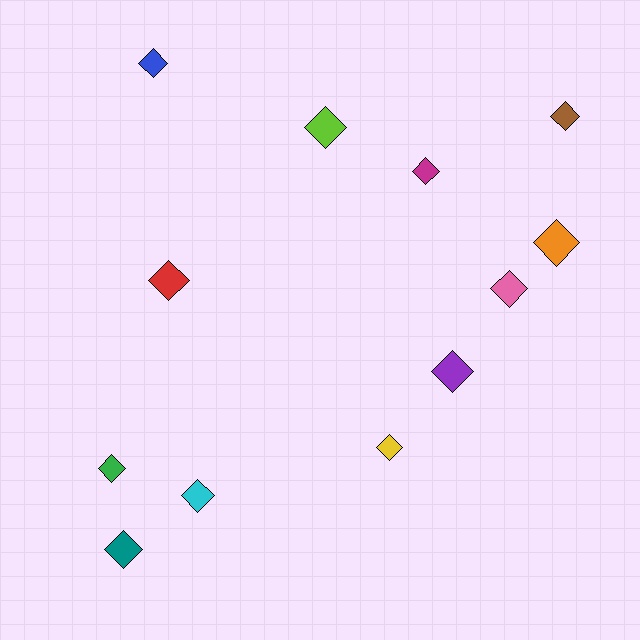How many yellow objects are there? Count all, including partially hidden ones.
There is 1 yellow object.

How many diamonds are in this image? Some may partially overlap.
There are 12 diamonds.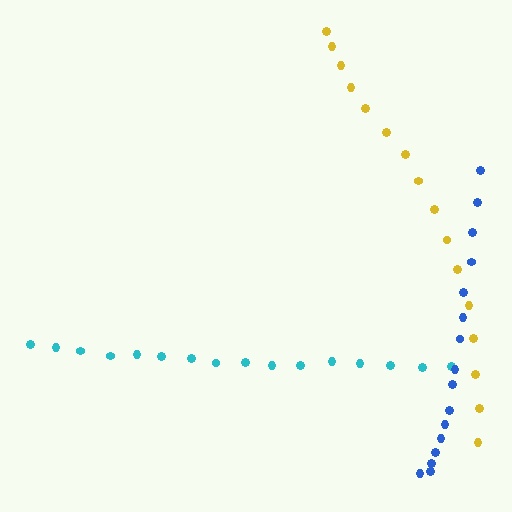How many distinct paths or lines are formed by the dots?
There are 3 distinct paths.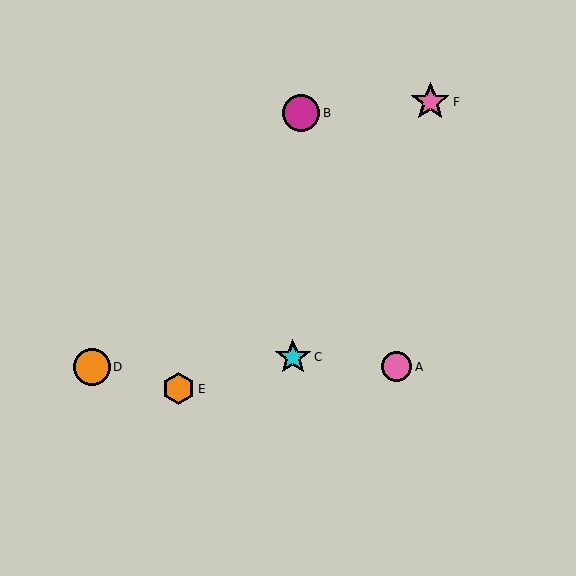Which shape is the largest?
The pink star (labeled F) is the largest.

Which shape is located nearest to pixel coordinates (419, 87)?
The pink star (labeled F) at (430, 102) is nearest to that location.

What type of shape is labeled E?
Shape E is an orange hexagon.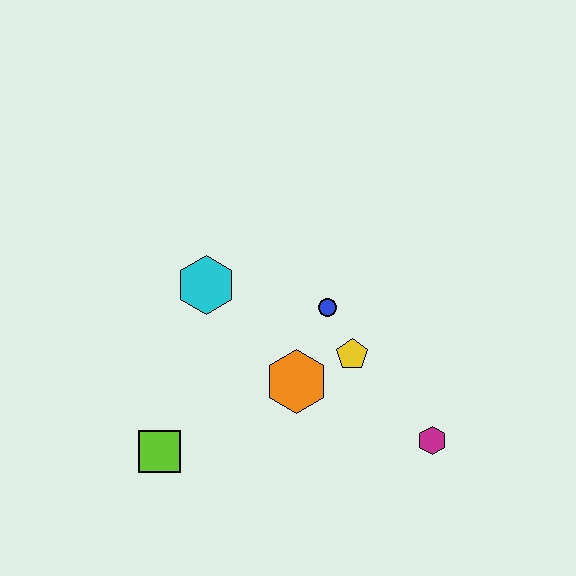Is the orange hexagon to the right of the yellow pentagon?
No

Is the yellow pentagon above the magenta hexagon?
Yes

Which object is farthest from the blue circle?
The lime square is farthest from the blue circle.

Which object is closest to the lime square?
The orange hexagon is closest to the lime square.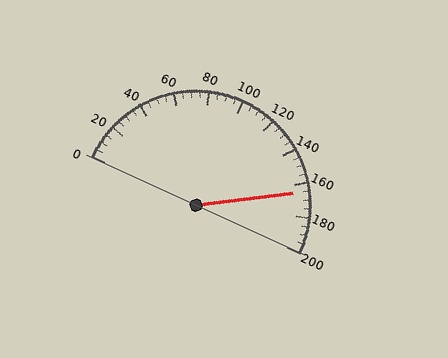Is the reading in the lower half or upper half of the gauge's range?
The reading is in the upper half of the range (0 to 200).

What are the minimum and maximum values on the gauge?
The gauge ranges from 0 to 200.